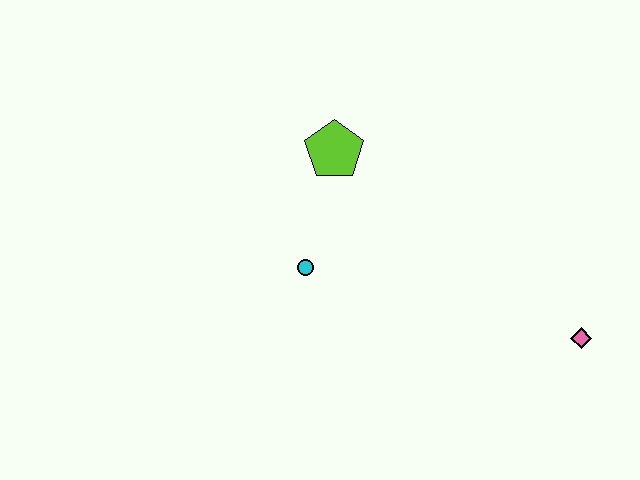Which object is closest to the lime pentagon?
The cyan circle is closest to the lime pentagon.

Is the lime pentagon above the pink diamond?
Yes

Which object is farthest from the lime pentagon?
The pink diamond is farthest from the lime pentagon.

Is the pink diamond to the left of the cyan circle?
No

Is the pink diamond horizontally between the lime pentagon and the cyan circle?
No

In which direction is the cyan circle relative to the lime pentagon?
The cyan circle is below the lime pentagon.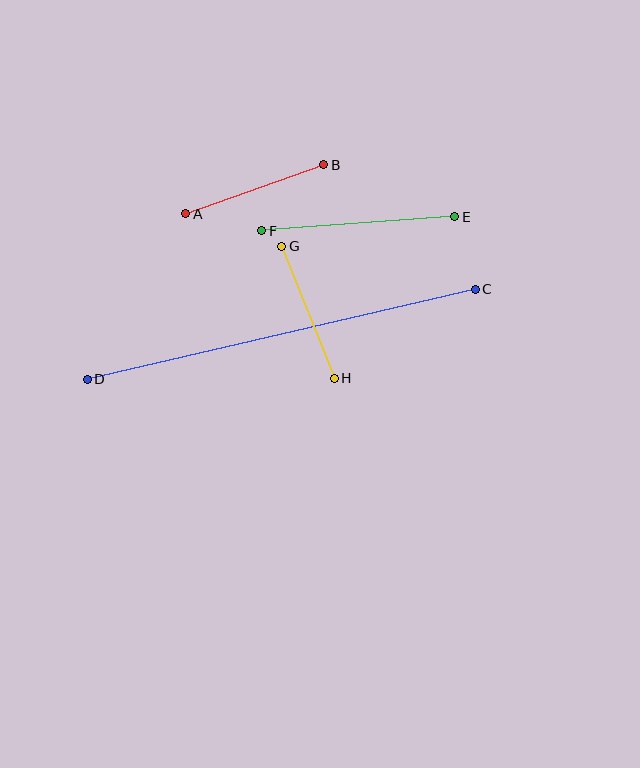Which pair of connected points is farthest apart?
Points C and D are farthest apart.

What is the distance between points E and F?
The distance is approximately 193 pixels.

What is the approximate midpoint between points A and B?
The midpoint is at approximately (255, 189) pixels.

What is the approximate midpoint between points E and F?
The midpoint is at approximately (358, 224) pixels.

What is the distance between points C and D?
The distance is approximately 398 pixels.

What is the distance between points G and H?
The distance is approximately 142 pixels.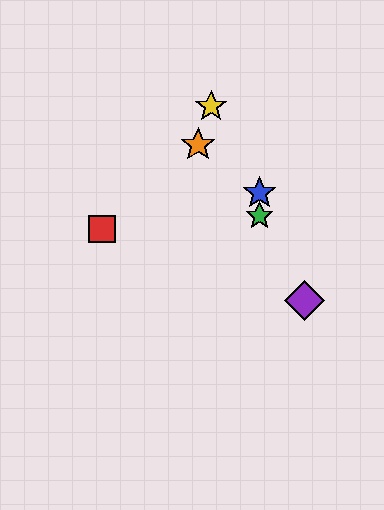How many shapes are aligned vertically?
2 shapes (the blue star, the green star) are aligned vertically.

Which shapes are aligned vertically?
The blue star, the green star are aligned vertically.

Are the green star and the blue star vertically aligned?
Yes, both are at x≈259.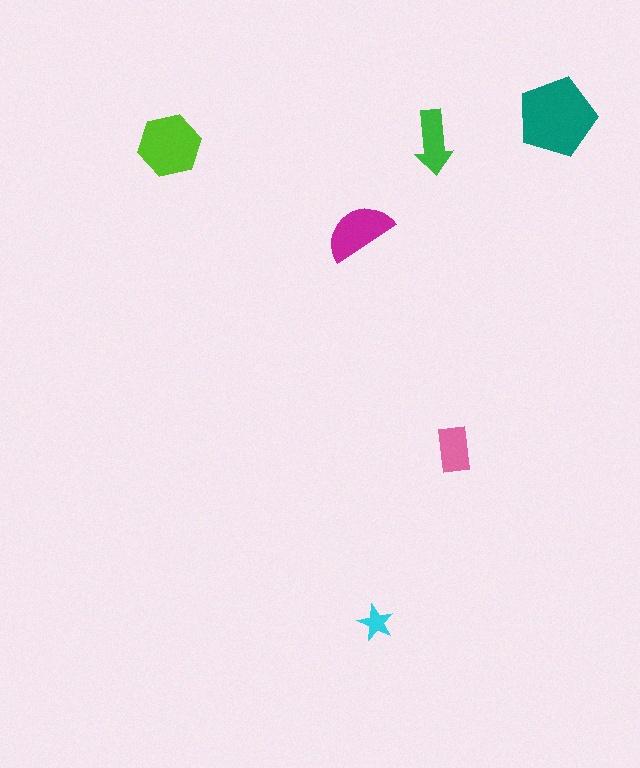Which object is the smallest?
The cyan star.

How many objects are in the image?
There are 6 objects in the image.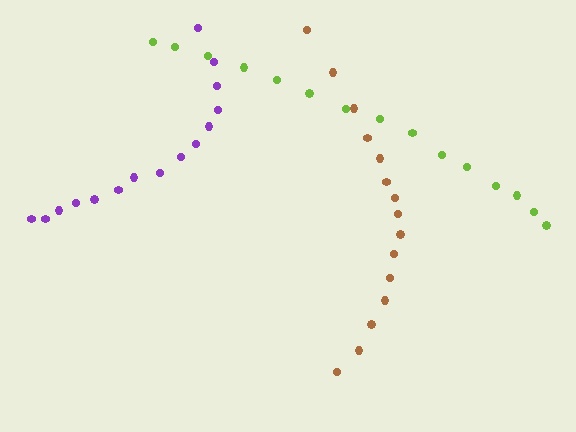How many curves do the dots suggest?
There are 3 distinct paths.